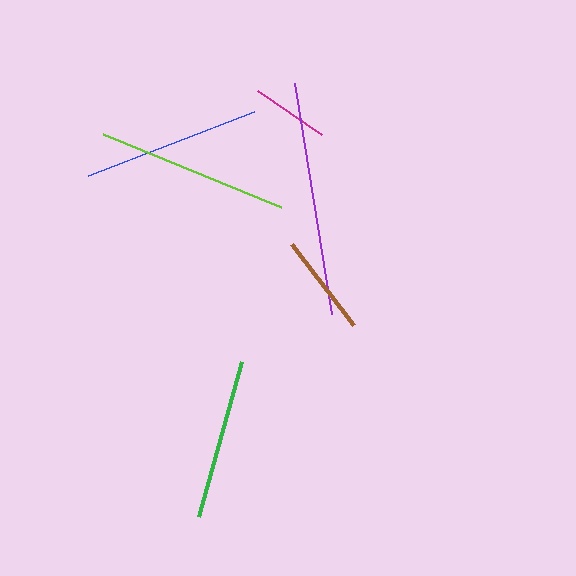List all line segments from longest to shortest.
From longest to shortest: purple, lime, blue, green, brown, magenta.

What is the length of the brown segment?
The brown segment is approximately 102 pixels long.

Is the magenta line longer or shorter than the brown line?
The brown line is longer than the magenta line.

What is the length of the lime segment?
The lime segment is approximately 193 pixels long.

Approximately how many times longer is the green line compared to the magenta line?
The green line is approximately 2.1 times the length of the magenta line.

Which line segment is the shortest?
The magenta line is the shortest at approximately 77 pixels.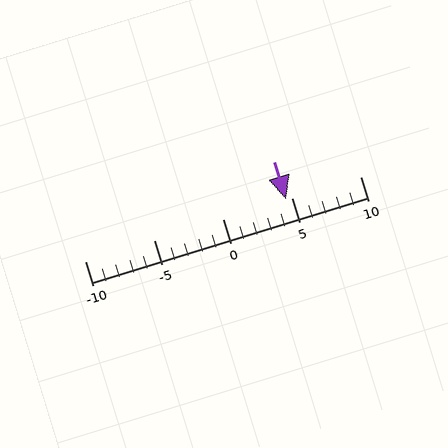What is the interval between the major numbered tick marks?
The major tick marks are spaced 5 units apart.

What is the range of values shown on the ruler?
The ruler shows values from -10 to 10.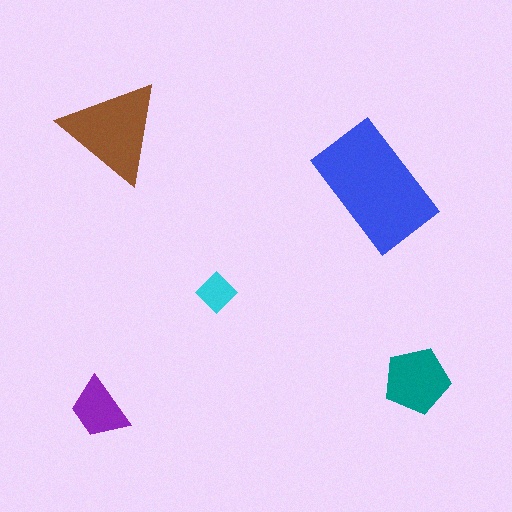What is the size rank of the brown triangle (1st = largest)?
2nd.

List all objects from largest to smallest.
The blue rectangle, the brown triangle, the teal pentagon, the purple trapezoid, the cyan diamond.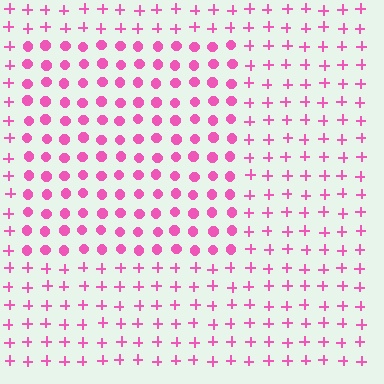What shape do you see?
I see a rectangle.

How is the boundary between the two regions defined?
The boundary is defined by a change in element shape: circles inside vs. plus signs outside. All elements share the same color and spacing.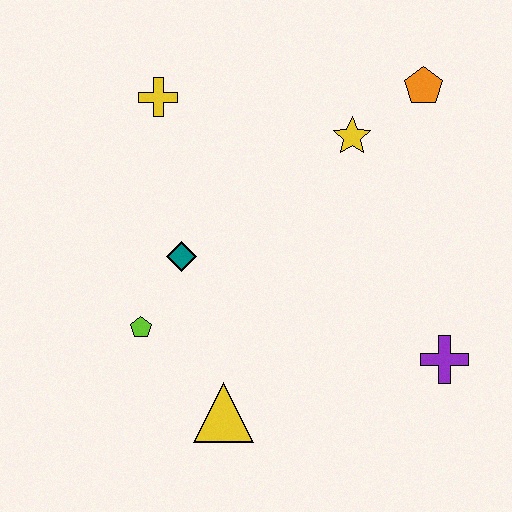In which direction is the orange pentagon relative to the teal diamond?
The orange pentagon is to the right of the teal diamond.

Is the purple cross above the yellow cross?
No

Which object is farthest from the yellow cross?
The purple cross is farthest from the yellow cross.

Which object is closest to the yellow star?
The orange pentagon is closest to the yellow star.